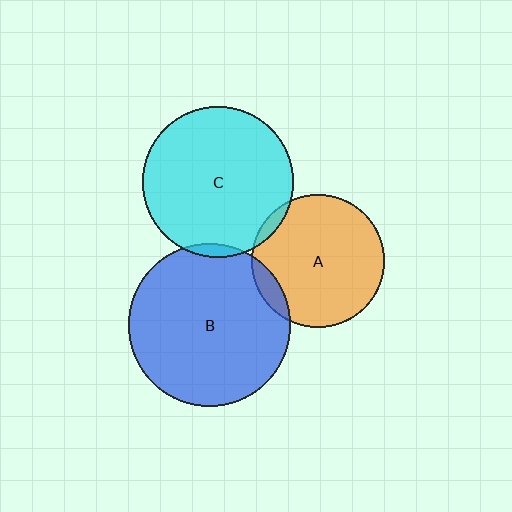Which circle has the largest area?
Circle B (blue).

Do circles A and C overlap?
Yes.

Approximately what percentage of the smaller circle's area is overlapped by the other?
Approximately 5%.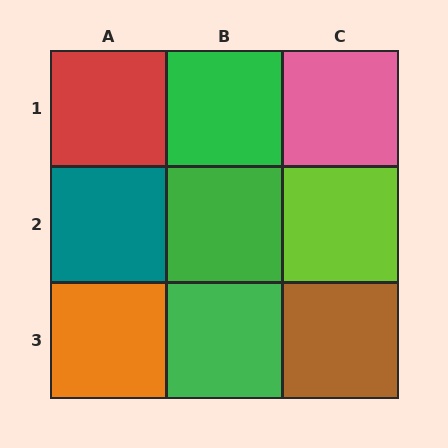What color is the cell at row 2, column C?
Lime.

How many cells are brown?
1 cell is brown.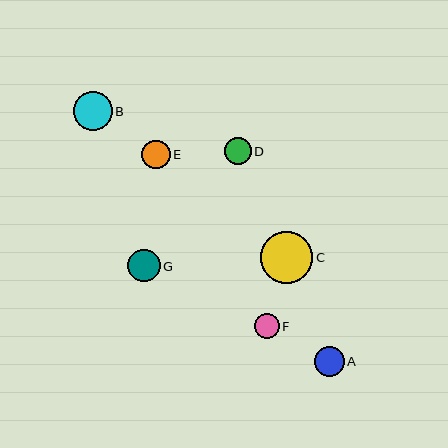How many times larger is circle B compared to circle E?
Circle B is approximately 1.4 times the size of circle E.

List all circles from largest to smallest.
From largest to smallest: C, B, G, A, E, D, F.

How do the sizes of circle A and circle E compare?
Circle A and circle E are approximately the same size.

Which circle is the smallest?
Circle F is the smallest with a size of approximately 25 pixels.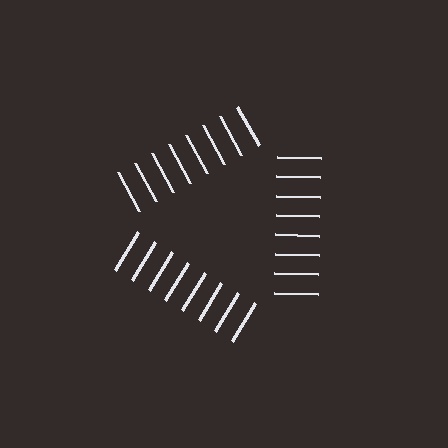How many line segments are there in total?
24 — 8 along each of the 3 edges.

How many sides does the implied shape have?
3 sides — the line-ends trace a triangle.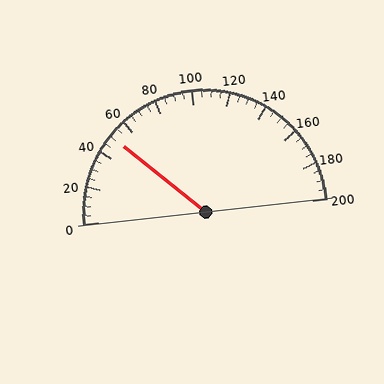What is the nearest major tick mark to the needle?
The nearest major tick mark is 40.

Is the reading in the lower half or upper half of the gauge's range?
The reading is in the lower half of the range (0 to 200).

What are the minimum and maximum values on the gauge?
The gauge ranges from 0 to 200.